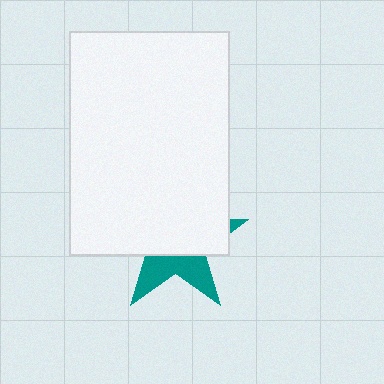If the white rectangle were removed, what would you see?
You would see the complete teal star.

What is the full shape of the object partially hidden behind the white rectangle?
The partially hidden object is a teal star.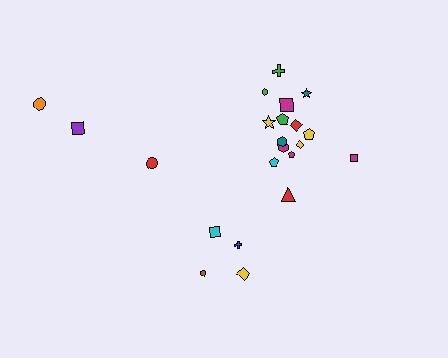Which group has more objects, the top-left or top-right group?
The top-right group.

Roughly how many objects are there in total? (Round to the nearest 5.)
Roughly 20 objects in total.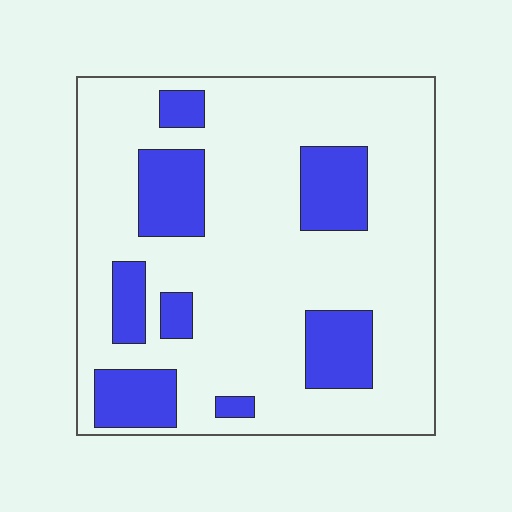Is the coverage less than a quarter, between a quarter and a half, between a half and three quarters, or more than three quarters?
Less than a quarter.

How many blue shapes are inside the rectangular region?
8.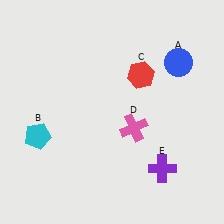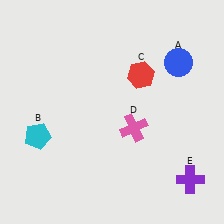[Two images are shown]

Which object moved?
The purple cross (E) moved right.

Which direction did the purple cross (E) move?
The purple cross (E) moved right.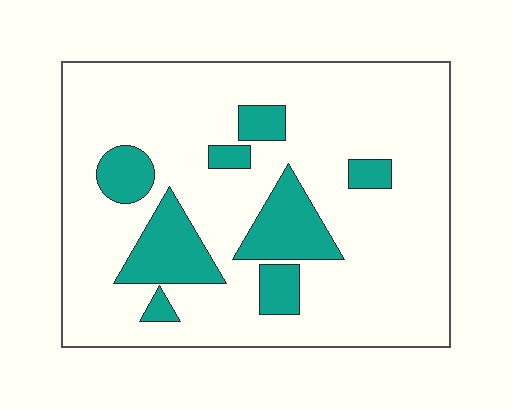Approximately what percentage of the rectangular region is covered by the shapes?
Approximately 20%.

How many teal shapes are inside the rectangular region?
8.